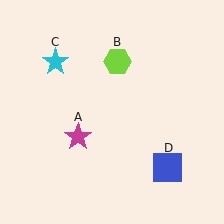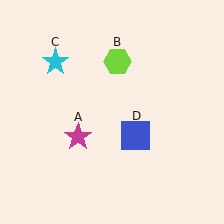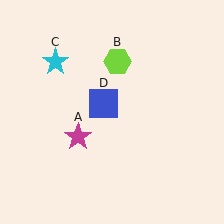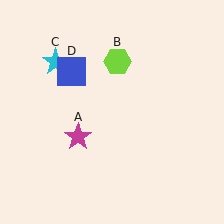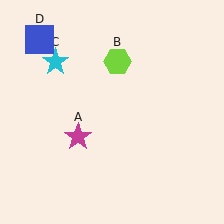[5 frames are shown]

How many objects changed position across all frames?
1 object changed position: blue square (object D).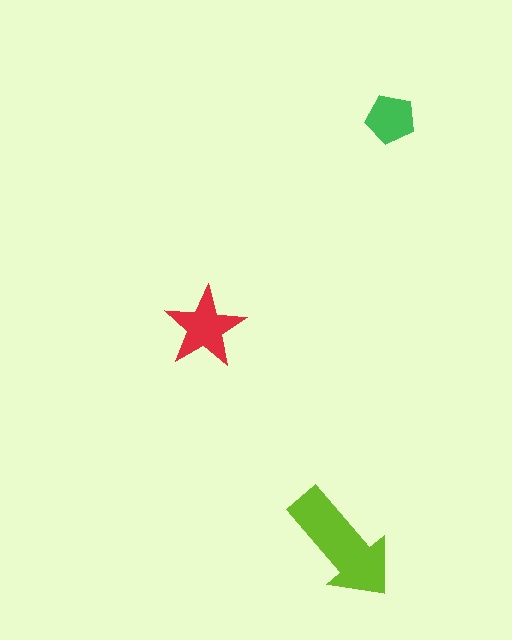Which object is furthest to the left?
The red star is leftmost.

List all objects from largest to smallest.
The lime arrow, the red star, the green pentagon.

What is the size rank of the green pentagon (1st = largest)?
3rd.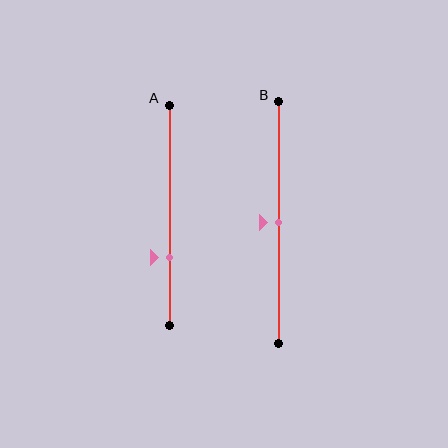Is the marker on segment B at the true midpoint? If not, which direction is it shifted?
Yes, the marker on segment B is at the true midpoint.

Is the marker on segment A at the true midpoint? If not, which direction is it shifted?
No, the marker on segment A is shifted downward by about 19% of the segment length.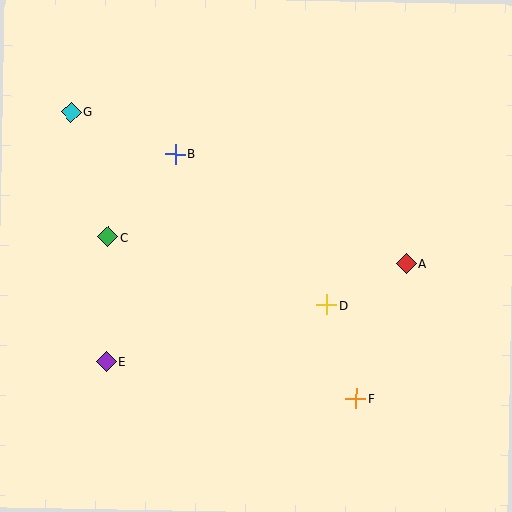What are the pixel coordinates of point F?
Point F is at (356, 399).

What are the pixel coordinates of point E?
Point E is at (106, 362).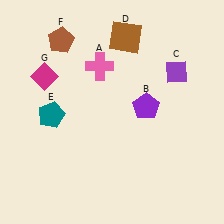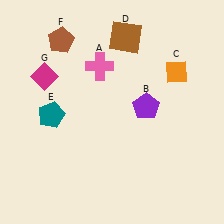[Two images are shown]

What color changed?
The diamond (C) changed from purple in Image 1 to orange in Image 2.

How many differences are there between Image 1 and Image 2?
There is 1 difference between the two images.